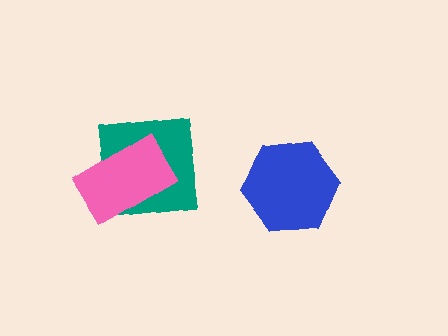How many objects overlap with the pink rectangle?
1 object overlaps with the pink rectangle.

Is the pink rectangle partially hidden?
No, no other shape covers it.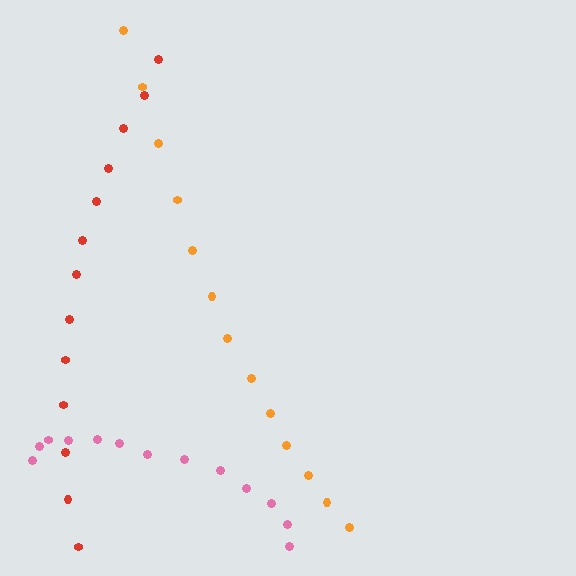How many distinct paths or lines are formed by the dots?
There are 3 distinct paths.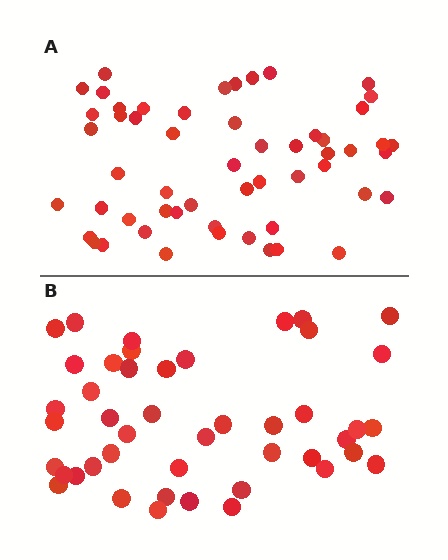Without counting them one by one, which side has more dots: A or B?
Region A (the top region) has more dots.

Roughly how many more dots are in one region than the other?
Region A has roughly 10 or so more dots than region B.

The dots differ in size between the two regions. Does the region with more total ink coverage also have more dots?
No. Region B has more total ink coverage because its dots are larger, but region A actually contains more individual dots. Total area can be misleading — the number of items is what matters here.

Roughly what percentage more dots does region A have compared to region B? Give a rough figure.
About 20% more.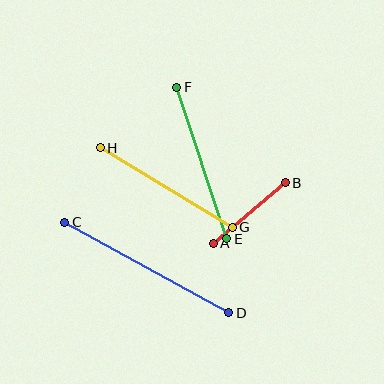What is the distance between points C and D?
The distance is approximately 187 pixels.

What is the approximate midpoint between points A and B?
The midpoint is at approximately (249, 213) pixels.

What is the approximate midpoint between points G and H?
The midpoint is at approximately (166, 187) pixels.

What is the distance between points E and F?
The distance is approximately 159 pixels.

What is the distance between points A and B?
The distance is approximately 94 pixels.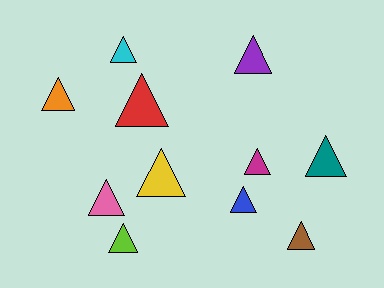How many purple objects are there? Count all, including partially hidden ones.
There is 1 purple object.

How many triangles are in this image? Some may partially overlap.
There are 11 triangles.